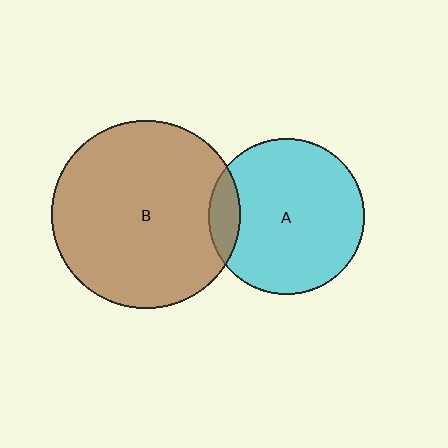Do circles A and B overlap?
Yes.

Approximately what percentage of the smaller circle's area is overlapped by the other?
Approximately 10%.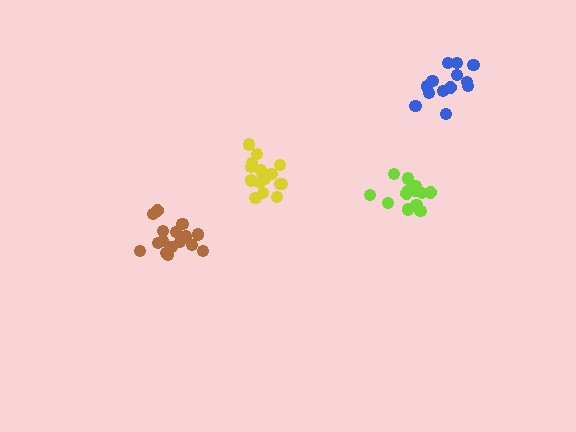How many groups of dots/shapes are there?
There are 4 groups.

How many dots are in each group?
Group 1: 15 dots, Group 2: 13 dots, Group 3: 13 dots, Group 4: 16 dots (57 total).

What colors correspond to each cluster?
The clusters are colored: yellow, lime, blue, brown.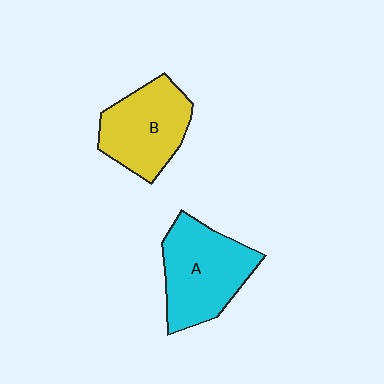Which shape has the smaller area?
Shape B (yellow).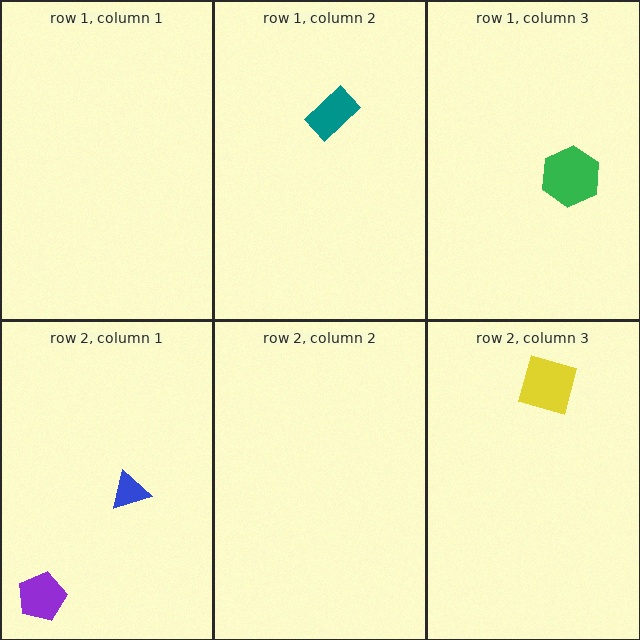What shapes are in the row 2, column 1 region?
The purple pentagon, the blue triangle.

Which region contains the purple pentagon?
The row 2, column 1 region.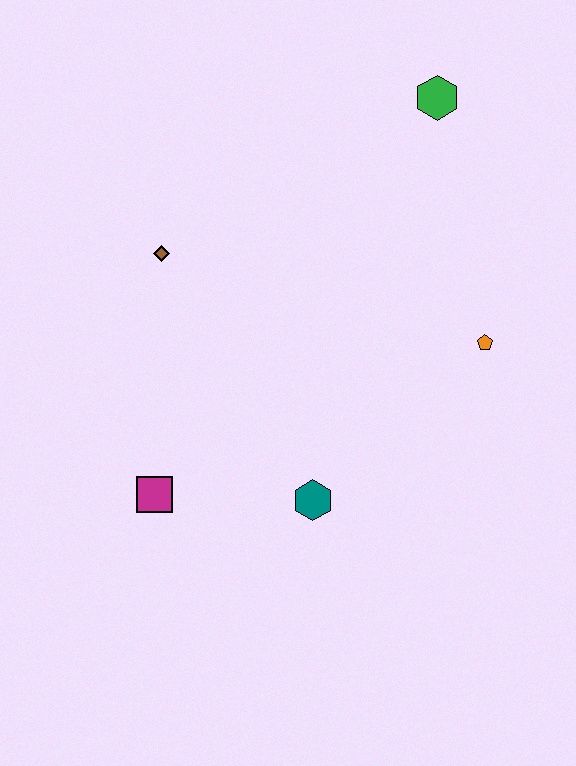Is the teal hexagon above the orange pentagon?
No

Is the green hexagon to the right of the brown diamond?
Yes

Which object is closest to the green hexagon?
The orange pentagon is closest to the green hexagon.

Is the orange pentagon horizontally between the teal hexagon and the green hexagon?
No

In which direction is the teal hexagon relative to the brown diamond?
The teal hexagon is below the brown diamond.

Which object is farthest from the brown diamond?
The orange pentagon is farthest from the brown diamond.